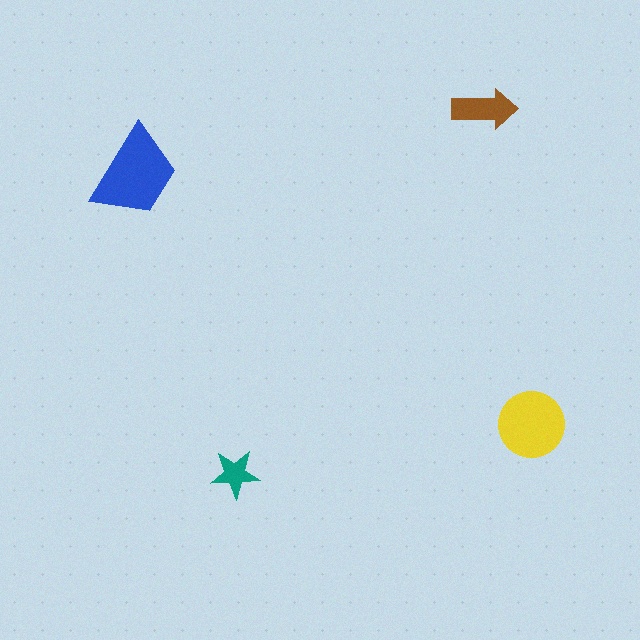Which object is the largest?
The blue trapezoid.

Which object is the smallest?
The teal star.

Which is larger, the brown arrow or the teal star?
The brown arrow.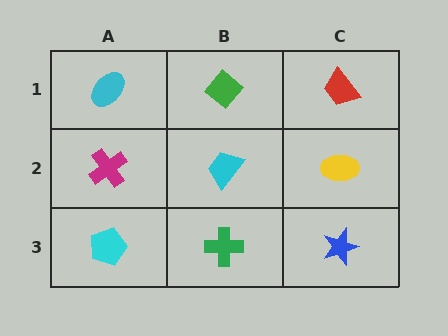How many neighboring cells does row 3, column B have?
3.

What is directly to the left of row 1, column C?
A green diamond.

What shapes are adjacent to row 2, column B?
A green diamond (row 1, column B), a green cross (row 3, column B), a magenta cross (row 2, column A), a yellow ellipse (row 2, column C).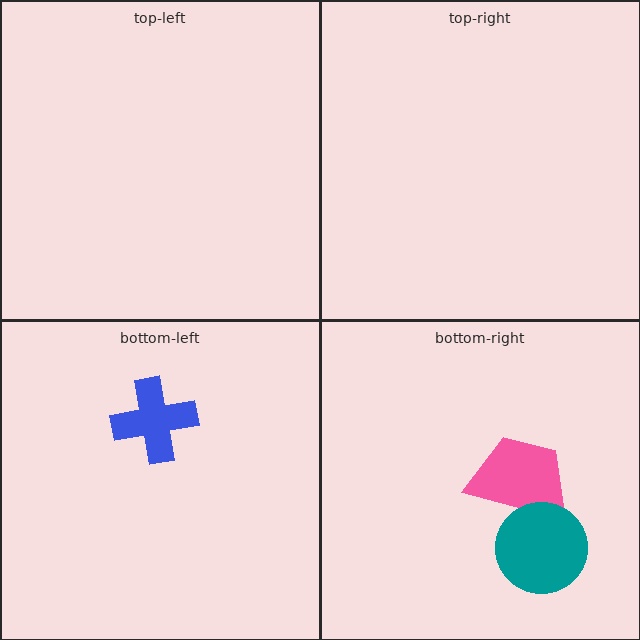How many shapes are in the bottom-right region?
2.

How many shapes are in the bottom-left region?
1.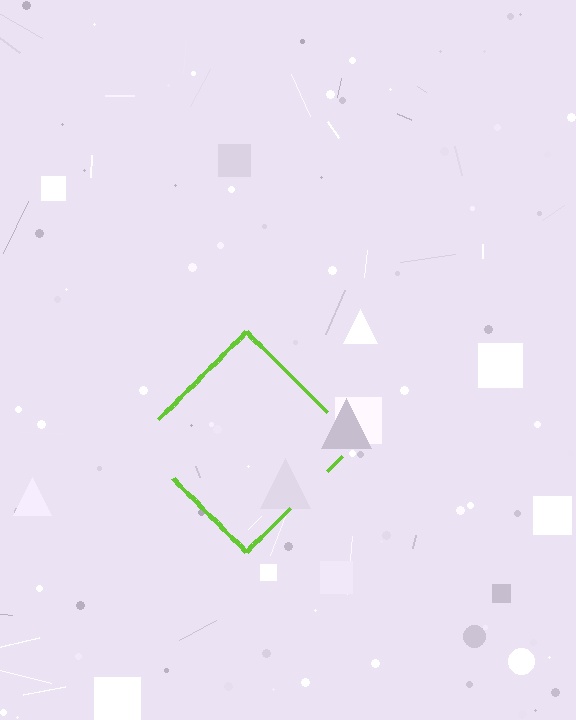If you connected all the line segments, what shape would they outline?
They would outline a diamond.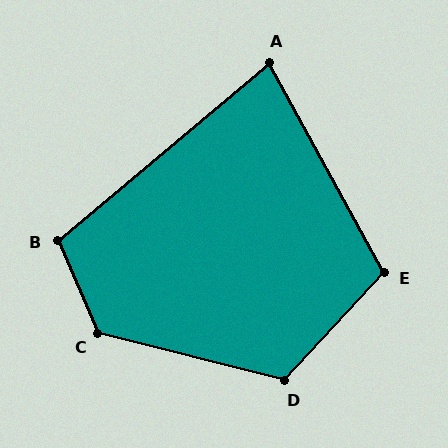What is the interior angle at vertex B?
Approximately 107 degrees (obtuse).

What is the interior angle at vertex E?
Approximately 109 degrees (obtuse).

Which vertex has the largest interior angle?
C, at approximately 127 degrees.